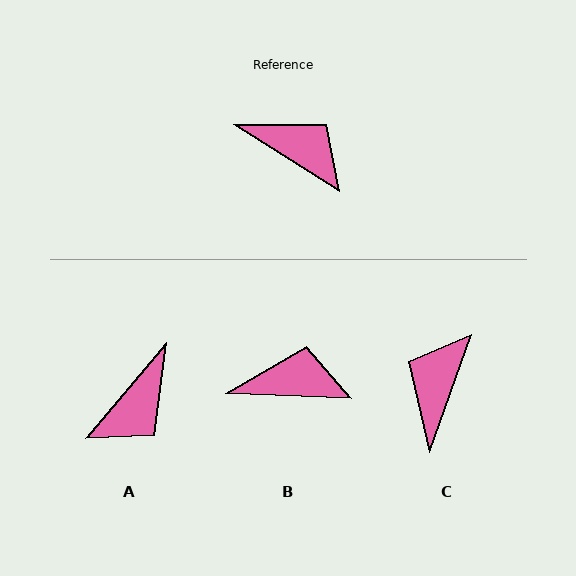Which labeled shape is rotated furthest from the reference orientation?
C, about 103 degrees away.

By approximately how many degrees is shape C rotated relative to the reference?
Approximately 103 degrees counter-clockwise.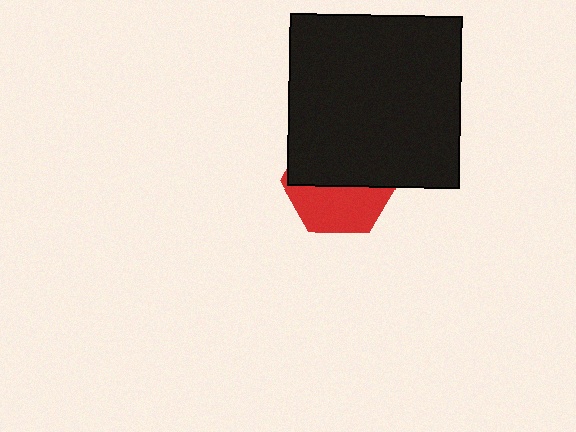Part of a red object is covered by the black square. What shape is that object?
It is a hexagon.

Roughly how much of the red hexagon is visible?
A small part of it is visible (roughly 44%).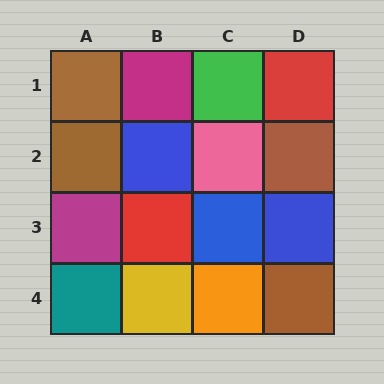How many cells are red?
2 cells are red.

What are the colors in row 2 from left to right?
Brown, blue, pink, brown.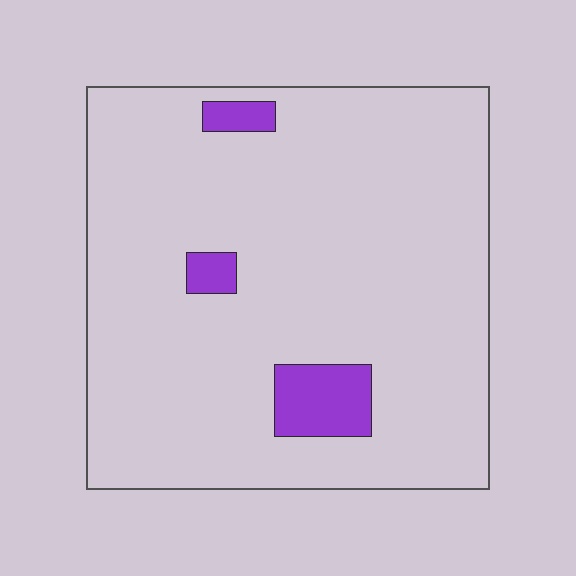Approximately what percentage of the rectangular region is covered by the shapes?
Approximately 5%.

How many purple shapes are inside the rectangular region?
3.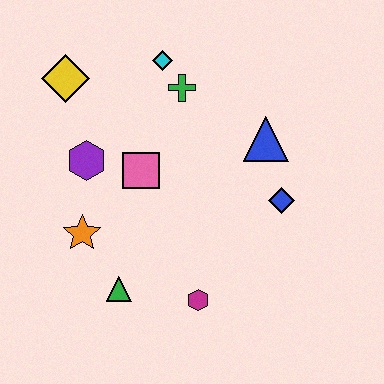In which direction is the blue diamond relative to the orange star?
The blue diamond is to the right of the orange star.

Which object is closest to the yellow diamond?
The purple hexagon is closest to the yellow diamond.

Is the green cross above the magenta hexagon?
Yes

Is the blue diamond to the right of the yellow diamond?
Yes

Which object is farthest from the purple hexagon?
The blue diamond is farthest from the purple hexagon.